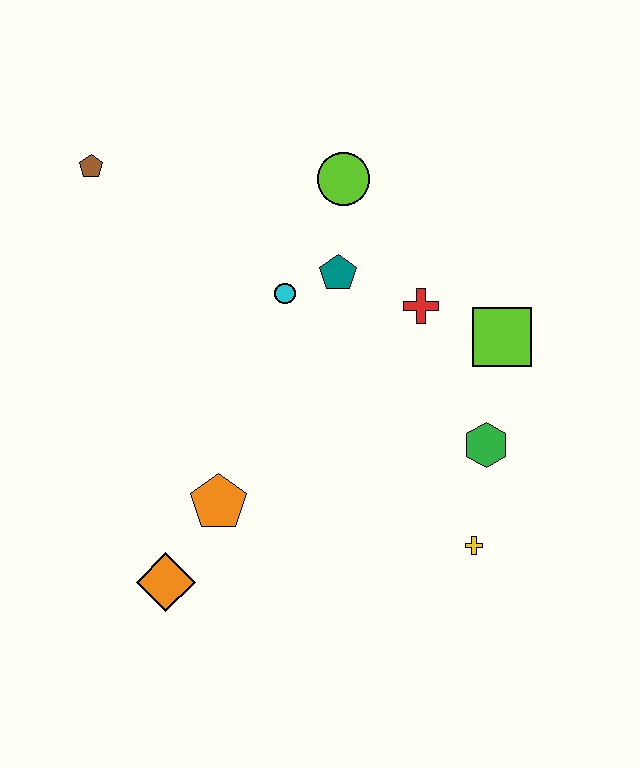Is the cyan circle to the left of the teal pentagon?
Yes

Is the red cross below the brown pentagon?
Yes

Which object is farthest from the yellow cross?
The brown pentagon is farthest from the yellow cross.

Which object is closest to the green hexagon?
The yellow cross is closest to the green hexagon.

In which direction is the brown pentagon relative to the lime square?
The brown pentagon is to the left of the lime square.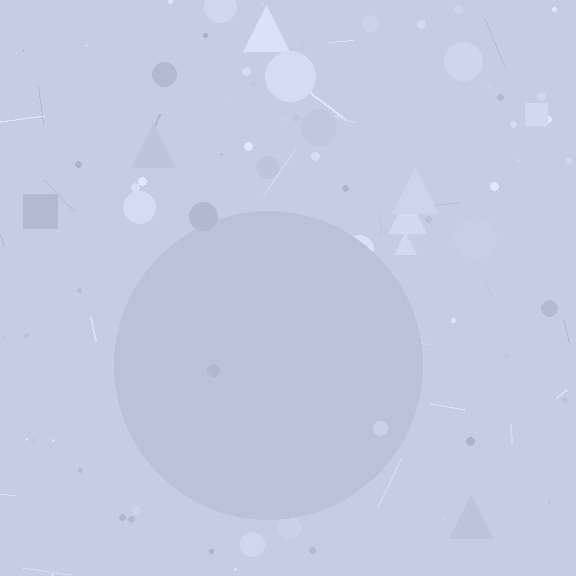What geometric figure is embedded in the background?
A circle is embedded in the background.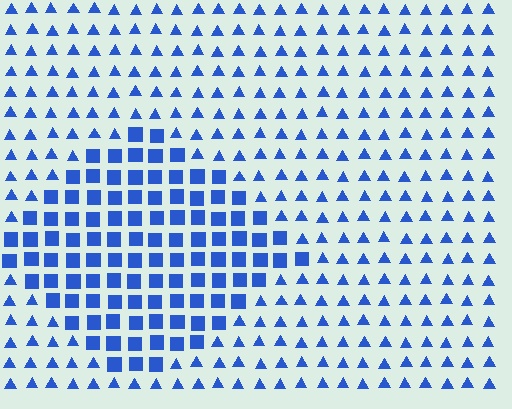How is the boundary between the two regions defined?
The boundary is defined by a change in element shape: squares inside vs. triangles outside. All elements share the same color and spacing.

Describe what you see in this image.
The image is filled with small blue elements arranged in a uniform grid. A diamond-shaped region contains squares, while the surrounding area contains triangles. The boundary is defined purely by the change in element shape.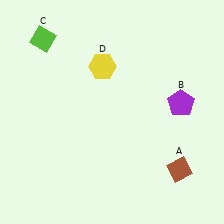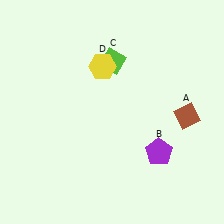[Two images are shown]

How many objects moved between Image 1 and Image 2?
3 objects moved between the two images.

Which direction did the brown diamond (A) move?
The brown diamond (A) moved up.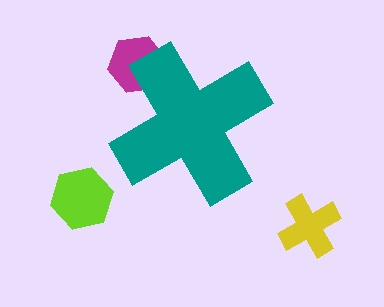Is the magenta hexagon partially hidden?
Yes, the magenta hexagon is partially hidden behind the teal cross.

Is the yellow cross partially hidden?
No, the yellow cross is fully visible.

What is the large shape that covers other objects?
A teal cross.